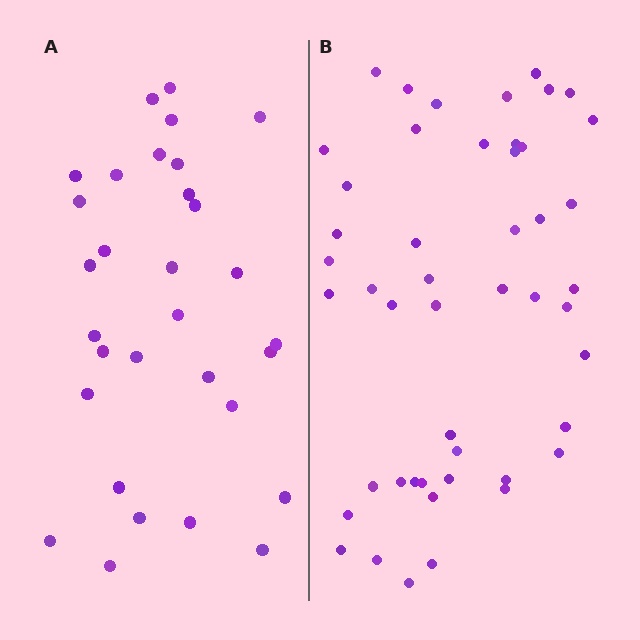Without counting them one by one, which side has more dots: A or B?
Region B (the right region) has more dots.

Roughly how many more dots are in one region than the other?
Region B has approximately 15 more dots than region A.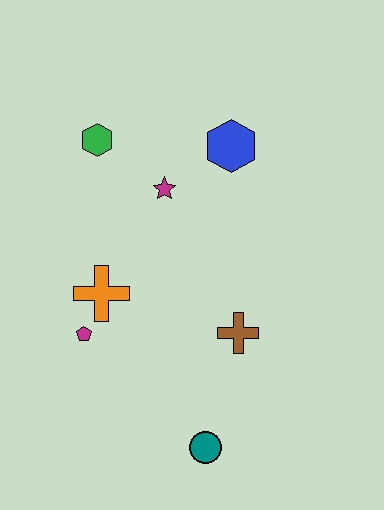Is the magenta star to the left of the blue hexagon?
Yes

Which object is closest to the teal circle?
The brown cross is closest to the teal circle.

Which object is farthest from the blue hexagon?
The teal circle is farthest from the blue hexagon.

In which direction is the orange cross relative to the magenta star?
The orange cross is below the magenta star.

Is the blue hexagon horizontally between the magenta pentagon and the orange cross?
No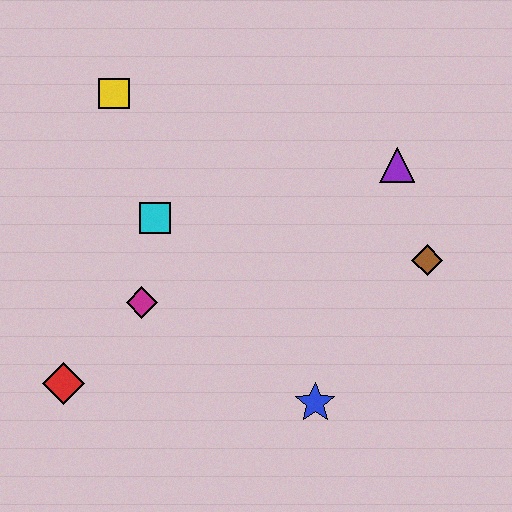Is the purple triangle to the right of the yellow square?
Yes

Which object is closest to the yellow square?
The cyan square is closest to the yellow square.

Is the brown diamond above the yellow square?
No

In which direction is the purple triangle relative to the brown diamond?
The purple triangle is above the brown diamond.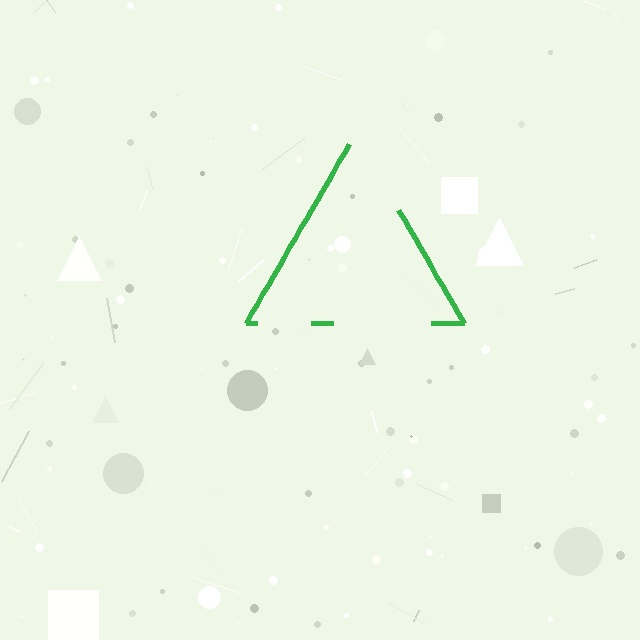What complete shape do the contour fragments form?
The contour fragments form a triangle.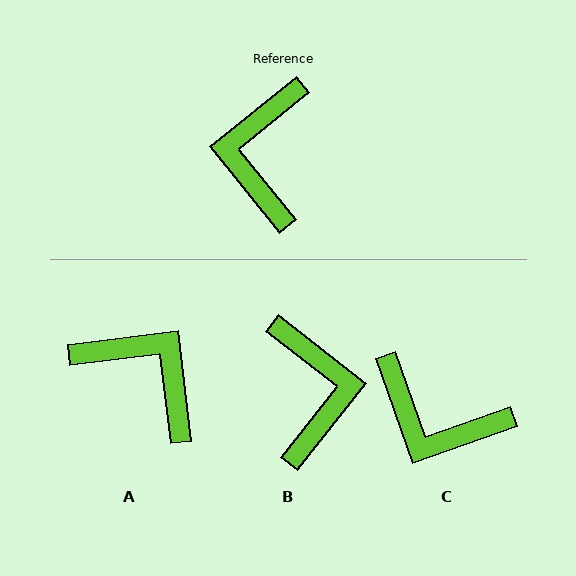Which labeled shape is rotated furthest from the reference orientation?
B, about 167 degrees away.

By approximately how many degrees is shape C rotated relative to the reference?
Approximately 70 degrees counter-clockwise.